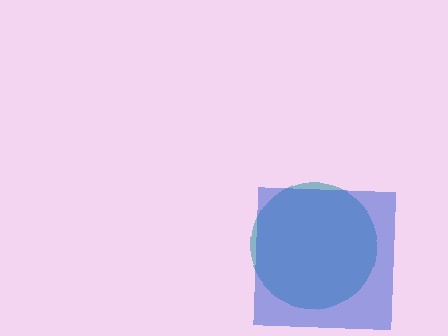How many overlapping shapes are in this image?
There are 2 overlapping shapes in the image.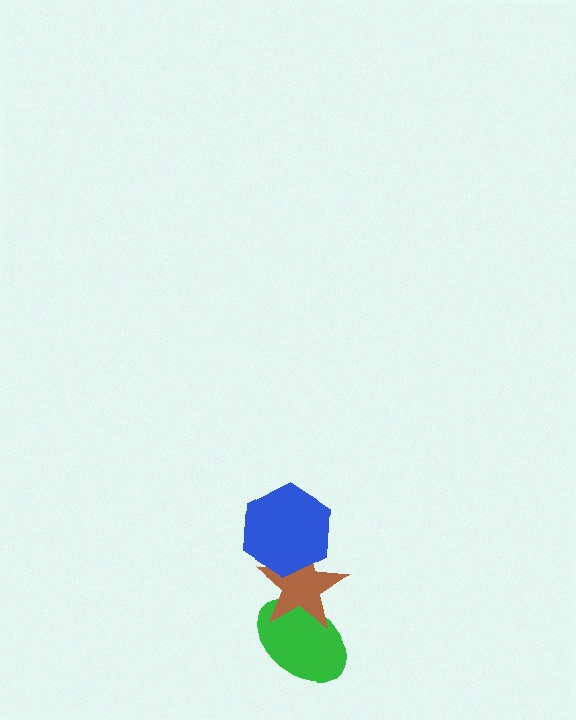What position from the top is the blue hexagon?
The blue hexagon is 1st from the top.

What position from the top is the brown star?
The brown star is 2nd from the top.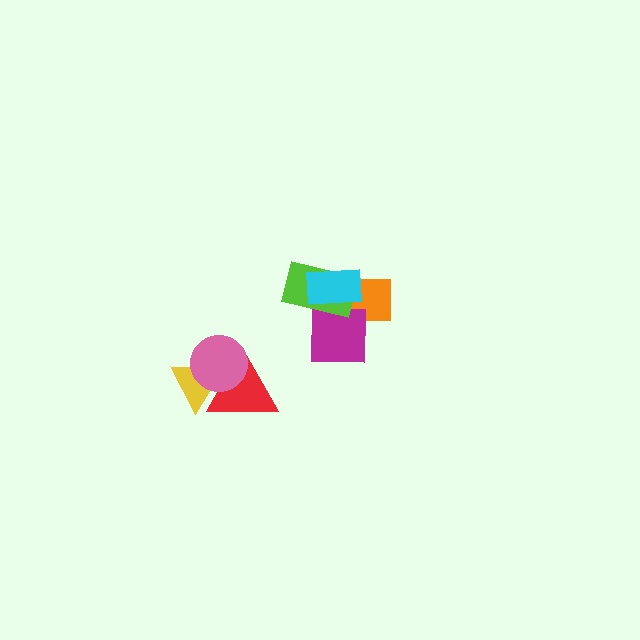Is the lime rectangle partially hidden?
Yes, it is partially covered by another shape.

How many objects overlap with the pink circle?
2 objects overlap with the pink circle.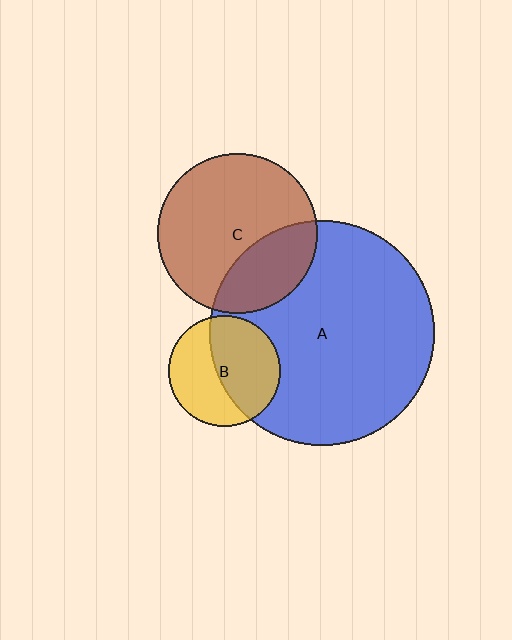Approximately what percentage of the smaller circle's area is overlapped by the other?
Approximately 55%.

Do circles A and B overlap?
Yes.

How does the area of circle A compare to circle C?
Approximately 2.0 times.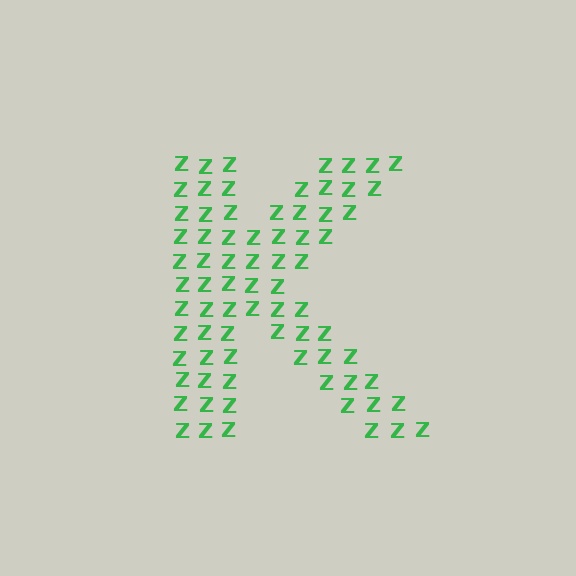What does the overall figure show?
The overall figure shows the letter K.